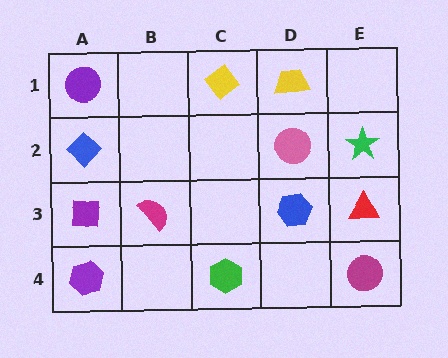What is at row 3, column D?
A blue hexagon.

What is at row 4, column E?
A magenta circle.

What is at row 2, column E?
A green star.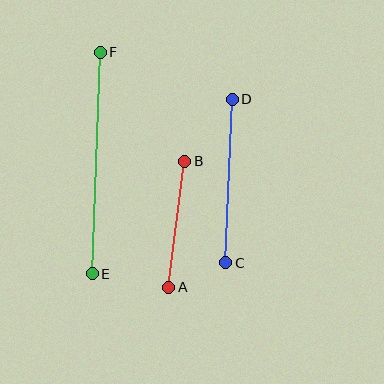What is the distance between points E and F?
The distance is approximately 222 pixels.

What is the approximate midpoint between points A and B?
The midpoint is at approximately (177, 224) pixels.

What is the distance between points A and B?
The distance is approximately 127 pixels.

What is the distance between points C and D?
The distance is approximately 164 pixels.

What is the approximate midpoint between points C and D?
The midpoint is at approximately (229, 181) pixels.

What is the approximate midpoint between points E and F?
The midpoint is at approximately (96, 163) pixels.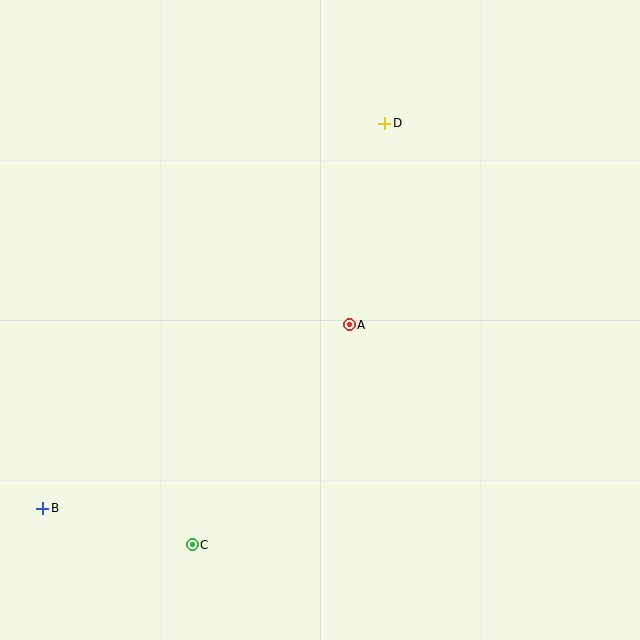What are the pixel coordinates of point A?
Point A is at (349, 325).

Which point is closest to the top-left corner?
Point D is closest to the top-left corner.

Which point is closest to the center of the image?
Point A at (349, 325) is closest to the center.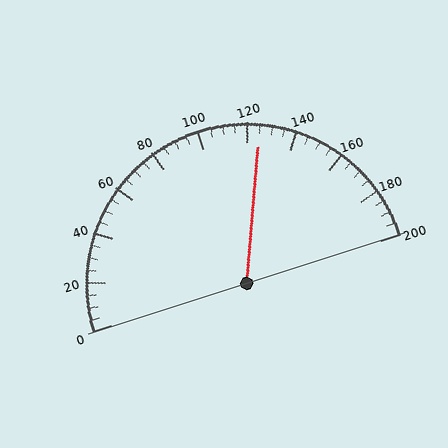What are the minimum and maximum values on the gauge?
The gauge ranges from 0 to 200.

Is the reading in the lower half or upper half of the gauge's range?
The reading is in the upper half of the range (0 to 200).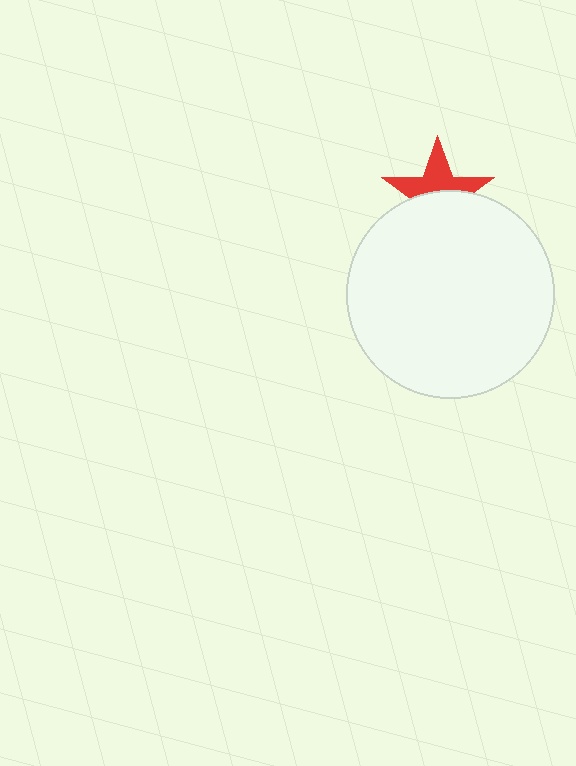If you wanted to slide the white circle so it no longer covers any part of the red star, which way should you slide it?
Slide it down — that is the most direct way to separate the two shapes.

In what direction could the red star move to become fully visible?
The red star could move up. That would shift it out from behind the white circle entirely.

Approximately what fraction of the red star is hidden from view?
Roughly 52% of the red star is hidden behind the white circle.